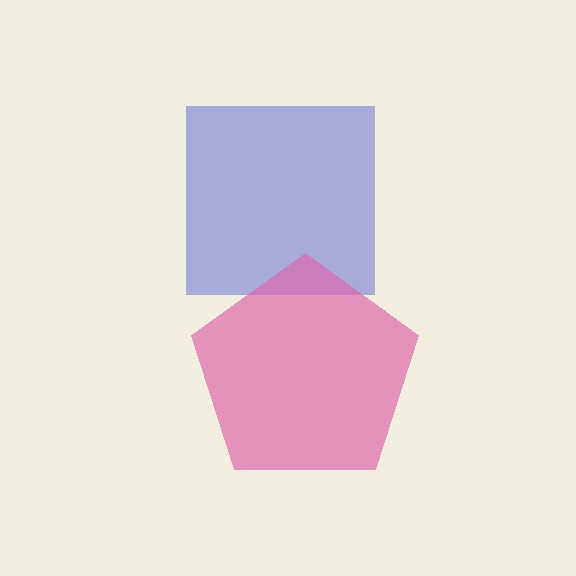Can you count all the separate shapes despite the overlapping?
Yes, there are 2 separate shapes.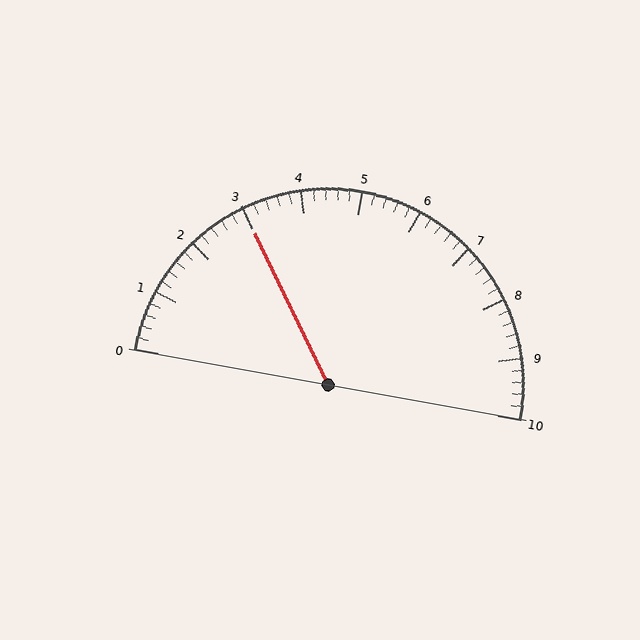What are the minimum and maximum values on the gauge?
The gauge ranges from 0 to 10.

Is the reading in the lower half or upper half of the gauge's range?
The reading is in the lower half of the range (0 to 10).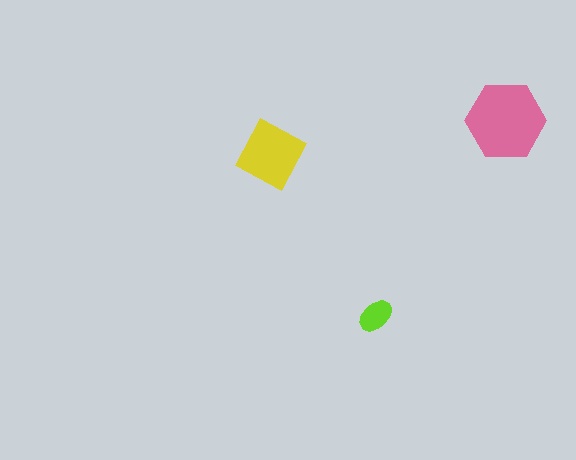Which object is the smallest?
The lime ellipse.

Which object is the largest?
The pink hexagon.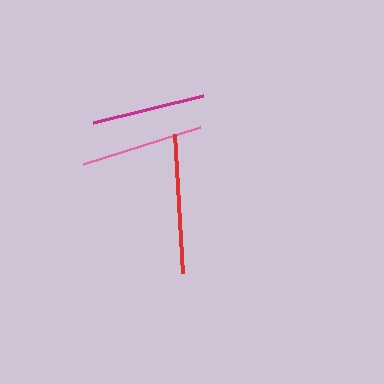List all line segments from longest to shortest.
From longest to shortest: red, pink, magenta.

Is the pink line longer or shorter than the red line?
The red line is longer than the pink line.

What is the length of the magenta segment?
The magenta segment is approximately 113 pixels long.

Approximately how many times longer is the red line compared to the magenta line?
The red line is approximately 1.2 times the length of the magenta line.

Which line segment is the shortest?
The magenta line is the shortest at approximately 113 pixels.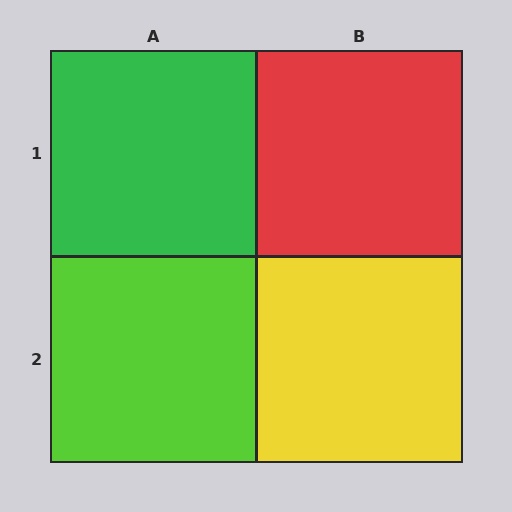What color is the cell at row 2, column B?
Yellow.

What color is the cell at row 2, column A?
Lime.